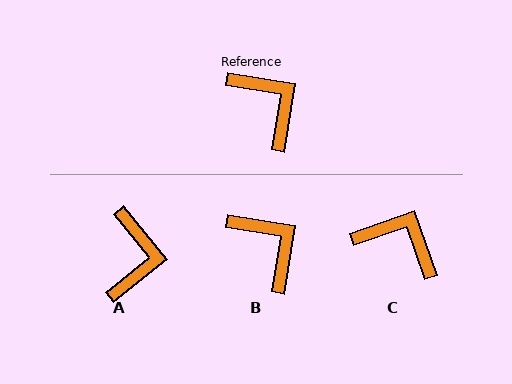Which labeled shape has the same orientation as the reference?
B.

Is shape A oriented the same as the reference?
No, it is off by about 42 degrees.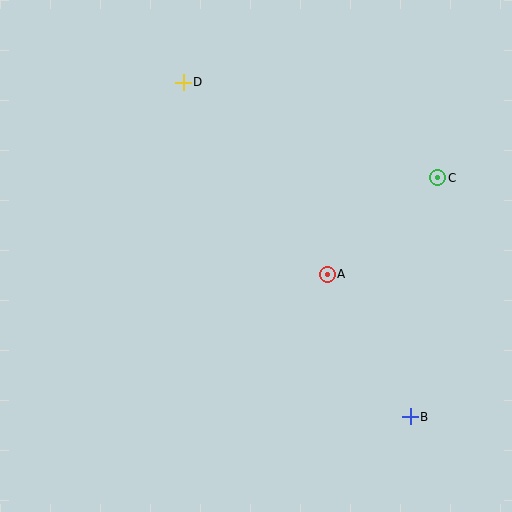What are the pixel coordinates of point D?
Point D is at (183, 82).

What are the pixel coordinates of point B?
Point B is at (410, 417).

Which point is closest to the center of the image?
Point A at (327, 274) is closest to the center.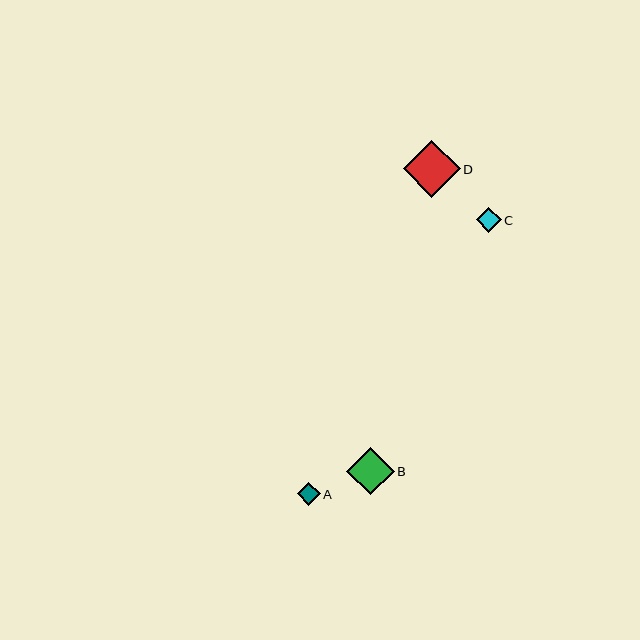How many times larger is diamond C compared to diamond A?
Diamond C is approximately 1.1 times the size of diamond A.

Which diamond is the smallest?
Diamond A is the smallest with a size of approximately 23 pixels.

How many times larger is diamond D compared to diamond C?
Diamond D is approximately 2.3 times the size of diamond C.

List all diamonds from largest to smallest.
From largest to smallest: D, B, C, A.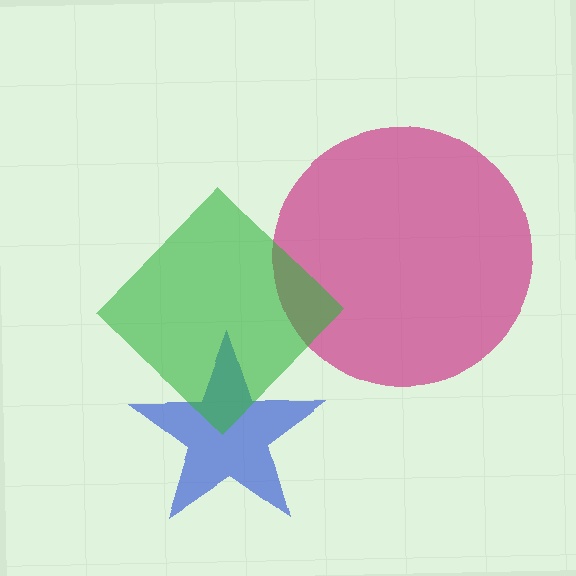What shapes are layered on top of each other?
The layered shapes are: a blue star, a magenta circle, a green diamond.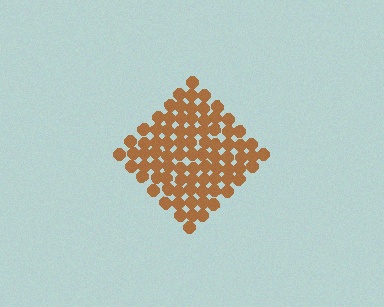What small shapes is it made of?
It is made of small circles.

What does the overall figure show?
The overall figure shows a diamond.